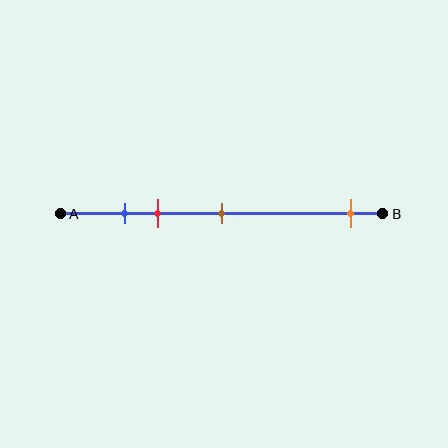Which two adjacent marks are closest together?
The blue and red marks are the closest adjacent pair.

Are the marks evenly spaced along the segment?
No, the marks are not evenly spaced.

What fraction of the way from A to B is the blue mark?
The blue mark is approximately 20% (0.2) of the way from A to B.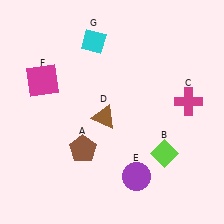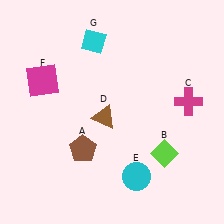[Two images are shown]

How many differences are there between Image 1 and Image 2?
There is 1 difference between the two images.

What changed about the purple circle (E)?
In Image 1, E is purple. In Image 2, it changed to cyan.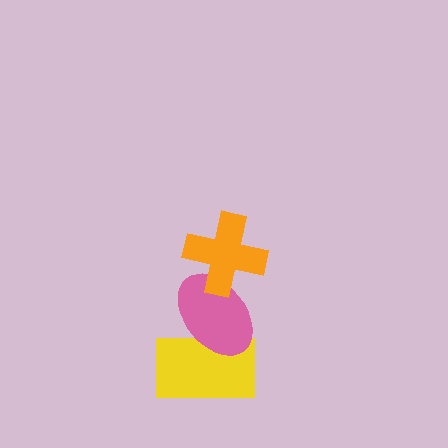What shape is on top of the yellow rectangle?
The pink ellipse is on top of the yellow rectangle.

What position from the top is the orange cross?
The orange cross is 1st from the top.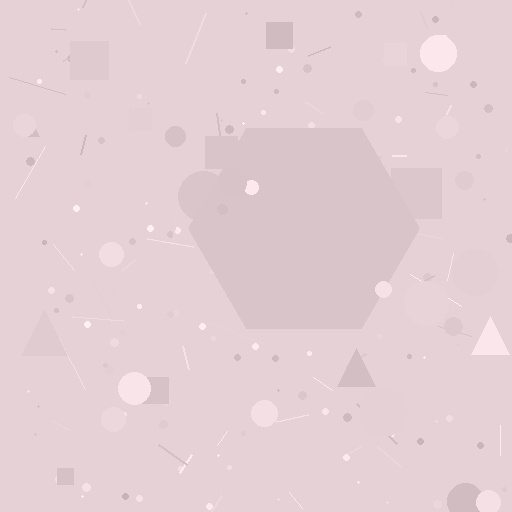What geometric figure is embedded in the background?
A hexagon is embedded in the background.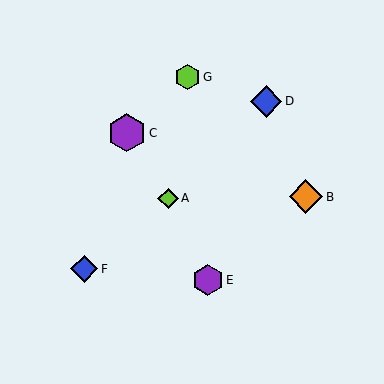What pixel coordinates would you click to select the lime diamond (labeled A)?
Click at (168, 198) to select the lime diamond A.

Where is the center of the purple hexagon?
The center of the purple hexagon is at (127, 133).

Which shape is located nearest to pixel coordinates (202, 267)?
The purple hexagon (labeled E) at (208, 280) is nearest to that location.